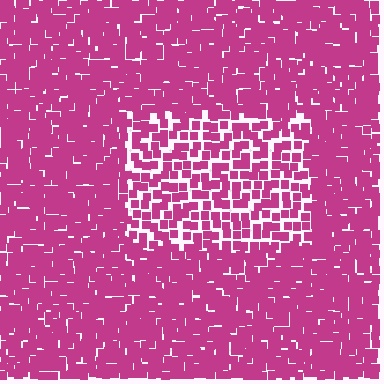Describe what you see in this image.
The image contains small magenta elements arranged at two different densities. A rectangle-shaped region is visible where the elements are less densely packed than the surrounding area.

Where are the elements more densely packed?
The elements are more densely packed outside the rectangle boundary.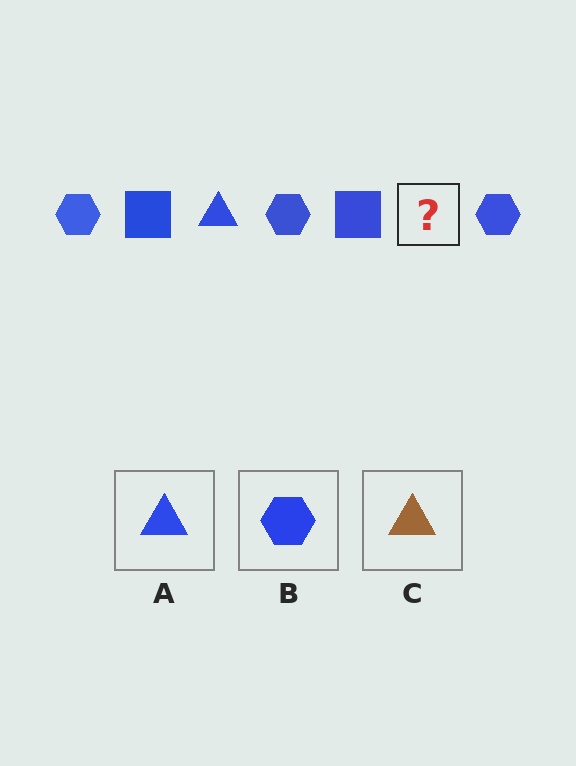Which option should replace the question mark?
Option A.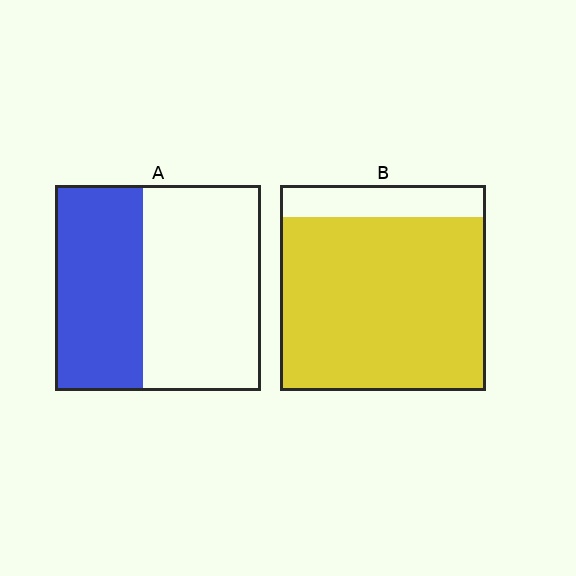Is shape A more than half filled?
No.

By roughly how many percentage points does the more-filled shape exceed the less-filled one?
By roughly 40 percentage points (B over A).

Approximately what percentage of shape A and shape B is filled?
A is approximately 45% and B is approximately 85%.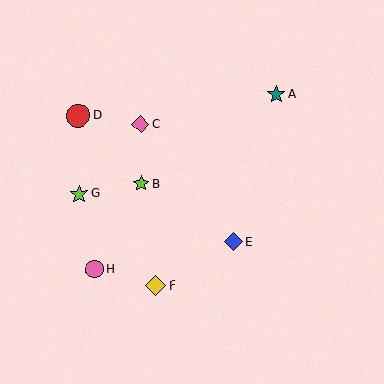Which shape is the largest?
The red circle (labeled D) is the largest.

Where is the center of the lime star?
The center of the lime star is at (79, 194).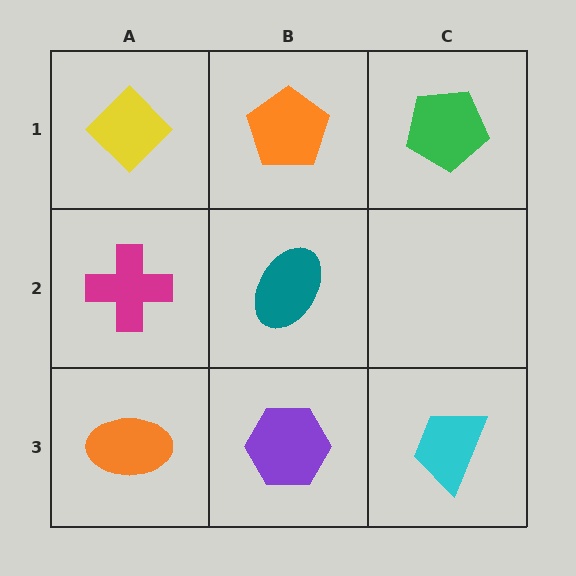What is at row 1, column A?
A yellow diamond.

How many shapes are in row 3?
3 shapes.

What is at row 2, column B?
A teal ellipse.